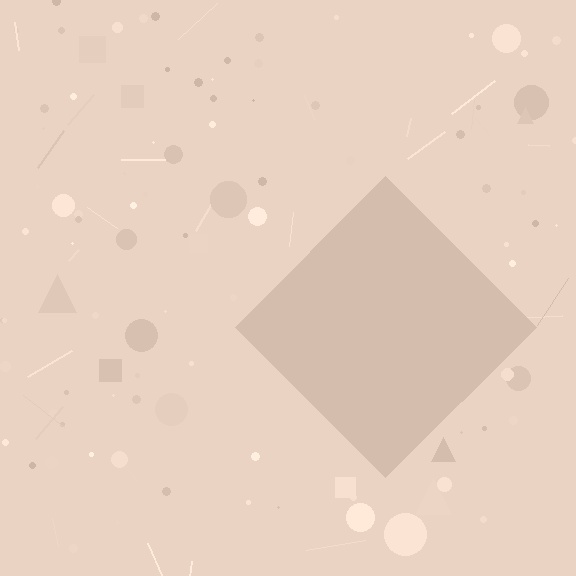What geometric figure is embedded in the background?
A diamond is embedded in the background.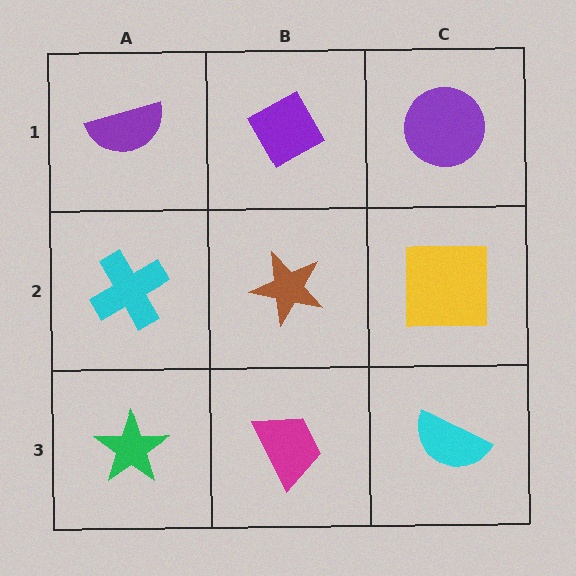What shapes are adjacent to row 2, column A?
A purple semicircle (row 1, column A), a green star (row 3, column A), a brown star (row 2, column B).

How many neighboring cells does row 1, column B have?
3.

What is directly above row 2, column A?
A purple semicircle.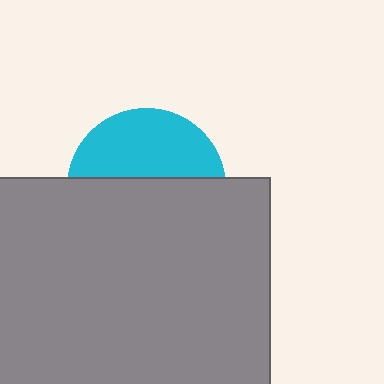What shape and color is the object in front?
The object in front is a gray square.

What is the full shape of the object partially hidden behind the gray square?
The partially hidden object is a cyan circle.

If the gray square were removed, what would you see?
You would see the complete cyan circle.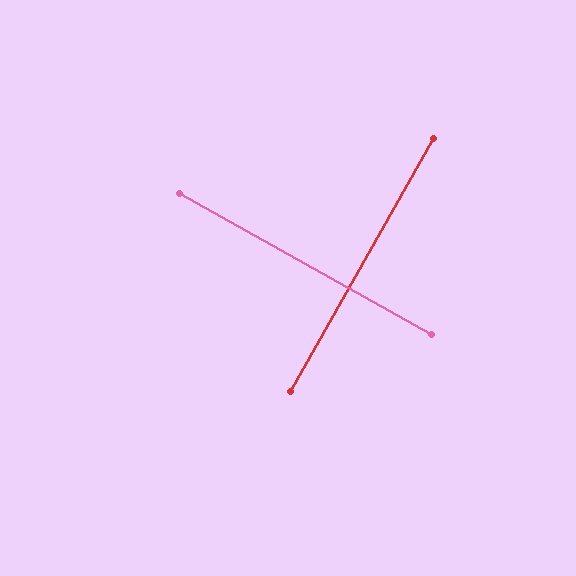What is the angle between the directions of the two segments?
Approximately 90 degrees.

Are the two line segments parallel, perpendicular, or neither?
Perpendicular — they meet at approximately 90°.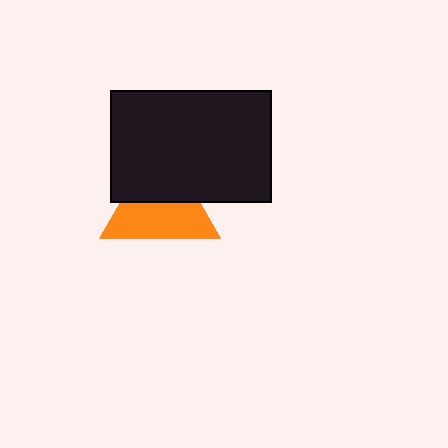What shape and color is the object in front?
The object in front is a black rectangle.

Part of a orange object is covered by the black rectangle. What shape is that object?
It is a triangle.